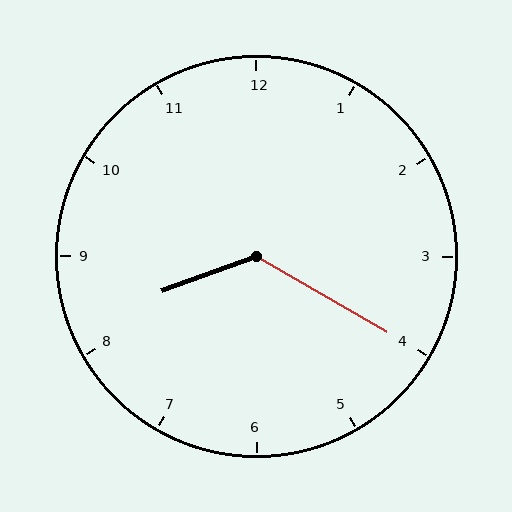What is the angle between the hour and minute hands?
Approximately 130 degrees.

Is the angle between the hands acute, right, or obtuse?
It is obtuse.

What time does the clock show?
8:20.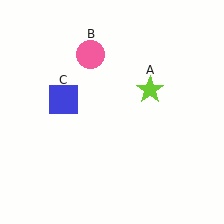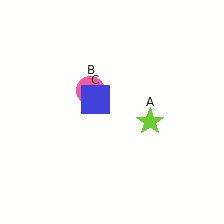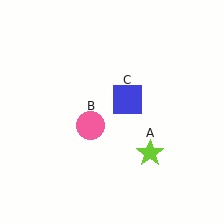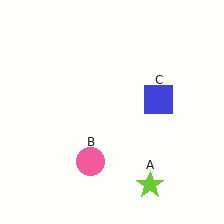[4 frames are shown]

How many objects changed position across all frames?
3 objects changed position: lime star (object A), pink circle (object B), blue square (object C).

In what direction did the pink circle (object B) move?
The pink circle (object B) moved down.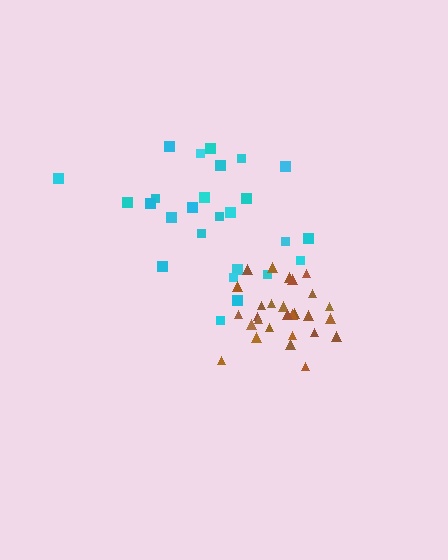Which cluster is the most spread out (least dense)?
Cyan.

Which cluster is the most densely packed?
Brown.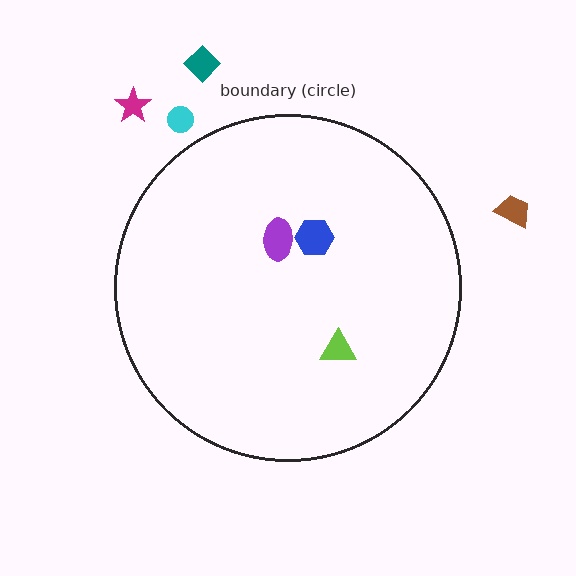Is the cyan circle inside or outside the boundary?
Outside.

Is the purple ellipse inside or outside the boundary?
Inside.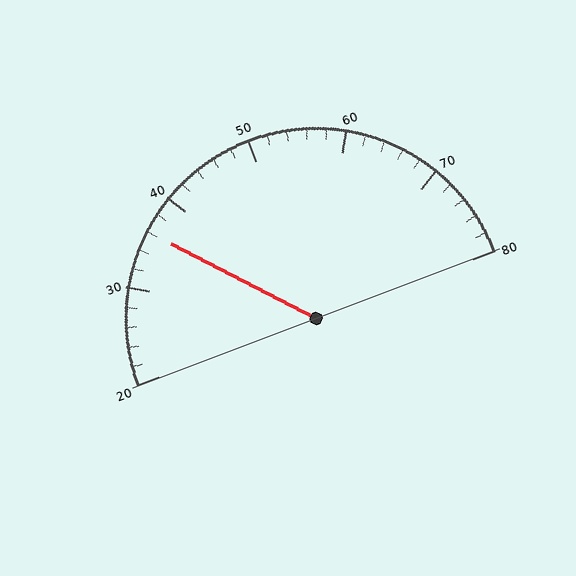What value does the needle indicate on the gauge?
The needle indicates approximately 36.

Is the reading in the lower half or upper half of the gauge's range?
The reading is in the lower half of the range (20 to 80).